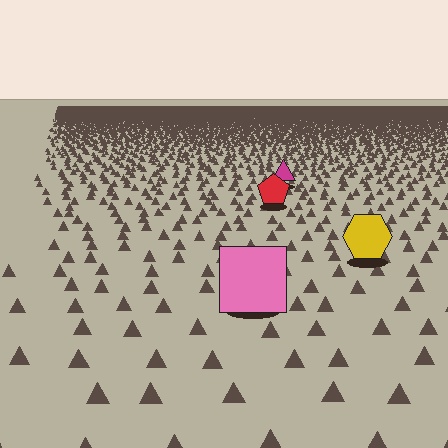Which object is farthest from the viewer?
The magenta triangle is farthest from the viewer. It appears smaller and the ground texture around it is denser.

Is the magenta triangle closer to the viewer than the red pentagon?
No. The red pentagon is closer — you can tell from the texture gradient: the ground texture is coarser near it.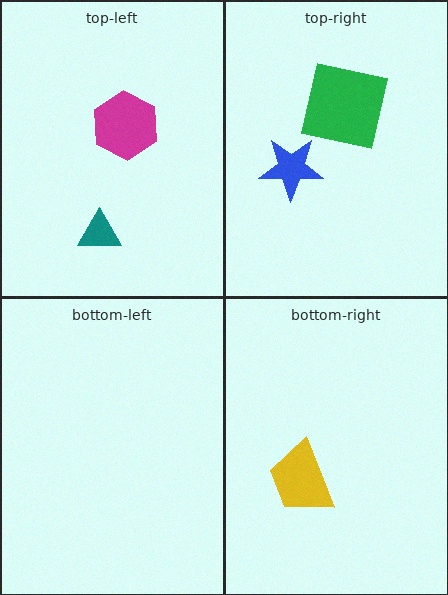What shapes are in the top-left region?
The teal triangle, the magenta hexagon.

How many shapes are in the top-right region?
2.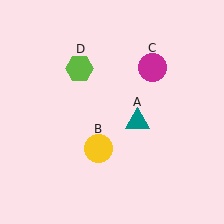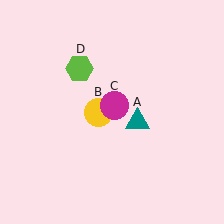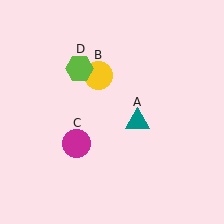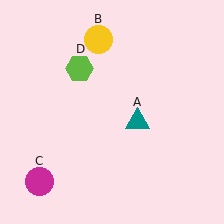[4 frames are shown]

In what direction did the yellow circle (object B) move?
The yellow circle (object B) moved up.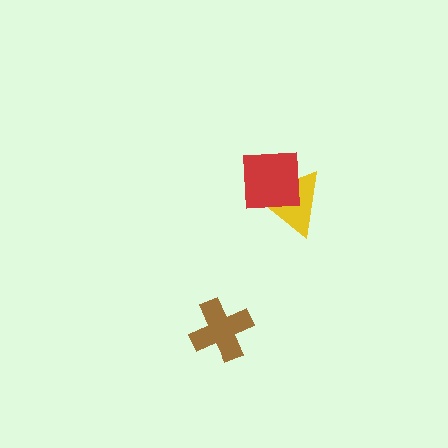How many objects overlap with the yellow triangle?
1 object overlaps with the yellow triangle.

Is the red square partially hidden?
No, no other shape covers it.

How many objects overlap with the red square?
1 object overlaps with the red square.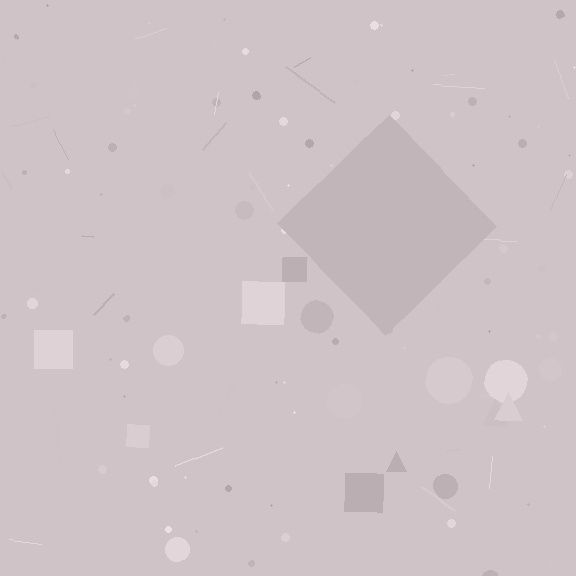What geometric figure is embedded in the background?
A diamond is embedded in the background.